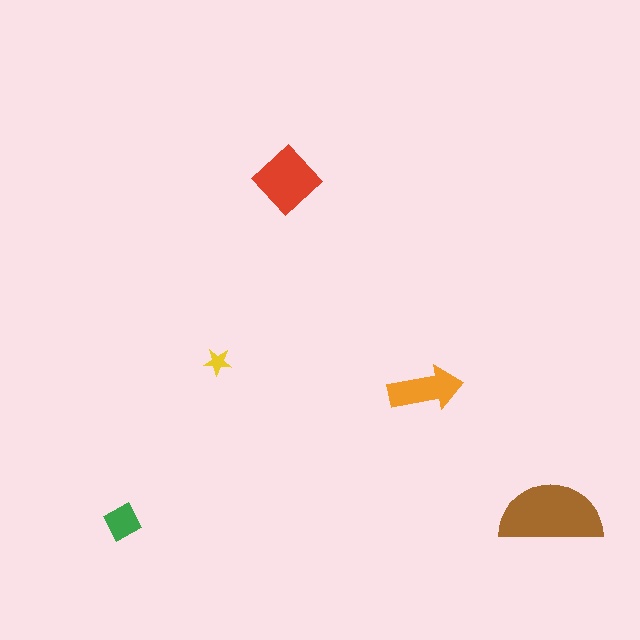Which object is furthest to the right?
The brown semicircle is rightmost.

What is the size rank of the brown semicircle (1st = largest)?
1st.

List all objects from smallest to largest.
The yellow star, the green diamond, the orange arrow, the red diamond, the brown semicircle.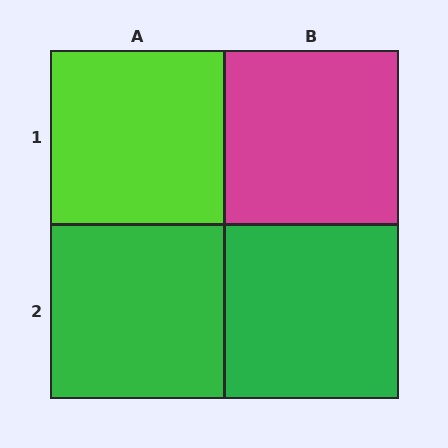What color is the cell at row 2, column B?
Green.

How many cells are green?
2 cells are green.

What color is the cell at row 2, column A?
Green.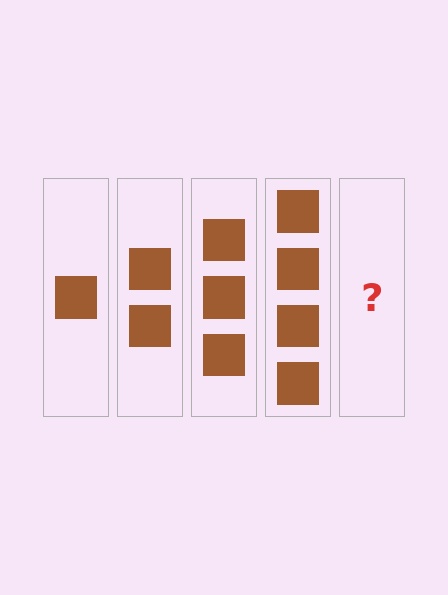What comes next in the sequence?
The next element should be 5 squares.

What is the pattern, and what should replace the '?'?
The pattern is that each step adds one more square. The '?' should be 5 squares.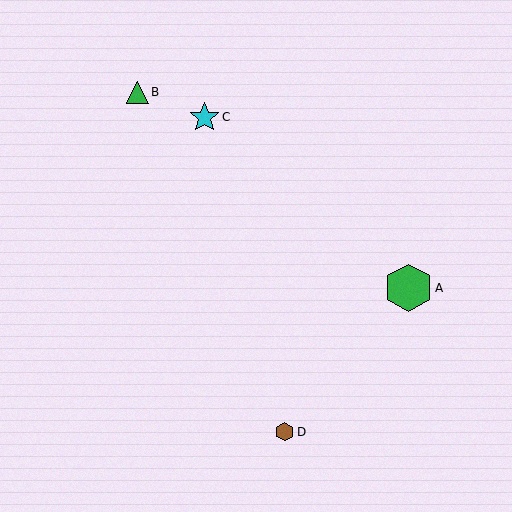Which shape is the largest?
The green hexagon (labeled A) is the largest.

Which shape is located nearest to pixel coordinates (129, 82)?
The green triangle (labeled B) at (137, 92) is nearest to that location.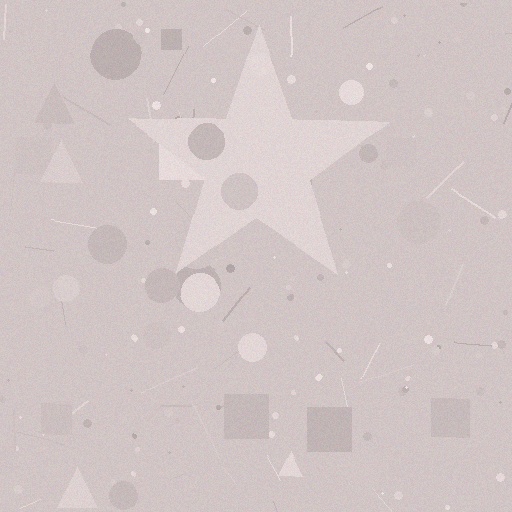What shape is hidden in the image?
A star is hidden in the image.